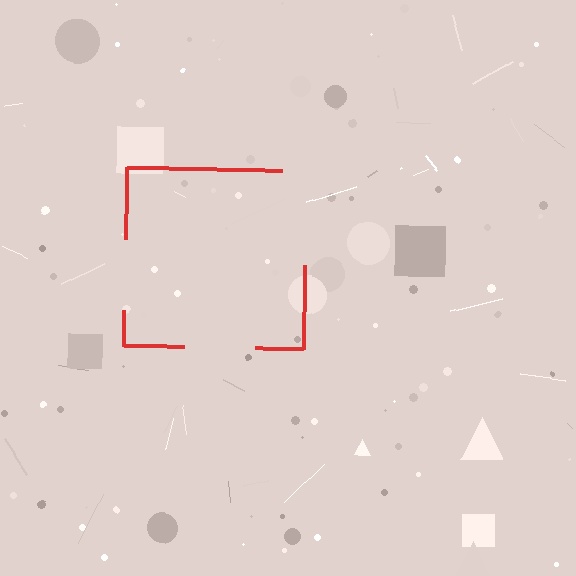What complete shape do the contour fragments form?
The contour fragments form a square.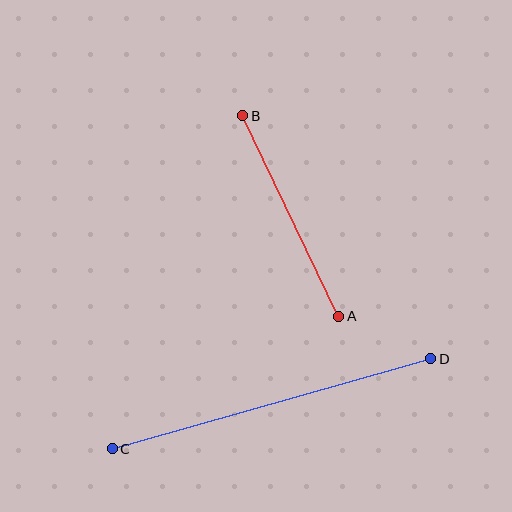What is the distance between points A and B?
The distance is approximately 222 pixels.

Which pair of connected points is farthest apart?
Points C and D are farthest apart.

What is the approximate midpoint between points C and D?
The midpoint is at approximately (272, 404) pixels.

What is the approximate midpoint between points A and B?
The midpoint is at approximately (291, 216) pixels.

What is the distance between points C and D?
The distance is approximately 331 pixels.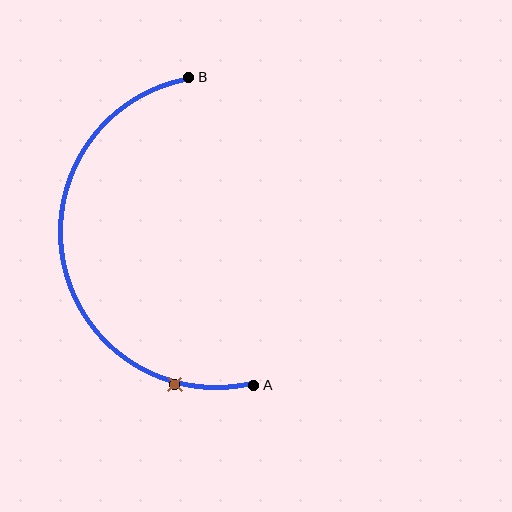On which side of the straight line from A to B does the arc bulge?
The arc bulges to the left of the straight line connecting A and B.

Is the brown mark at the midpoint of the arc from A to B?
No. The brown mark lies on the arc but is closer to endpoint A. The arc midpoint would be at the point on the curve equidistant along the arc from both A and B.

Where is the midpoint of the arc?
The arc midpoint is the point on the curve farthest from the straight line joining A and B. It sits to the left of that line.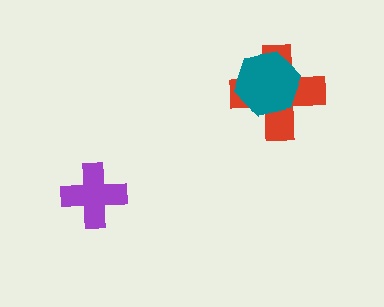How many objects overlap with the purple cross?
0 objects overlap with the purple cross.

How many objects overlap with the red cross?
1 object overlaps with the red cross.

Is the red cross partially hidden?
Yes, it is partially covered by another shape.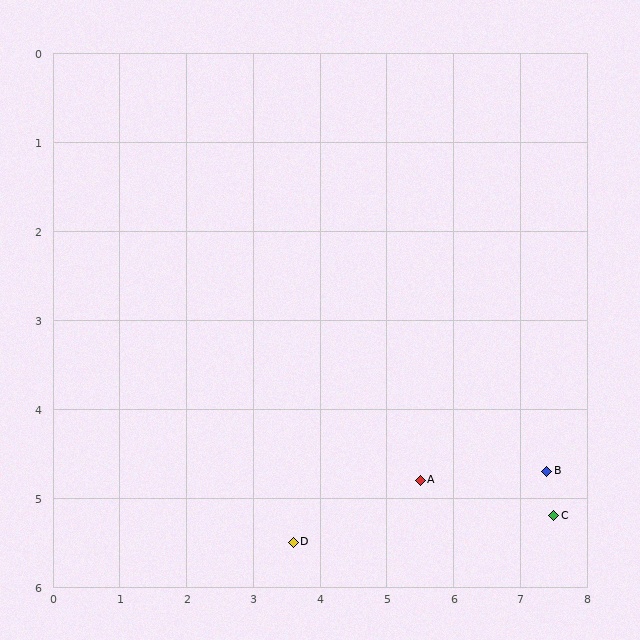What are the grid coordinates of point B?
Point B is at approximately (7.4, 4.7).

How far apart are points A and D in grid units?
Points A and D are about 2.0 grid units apart.